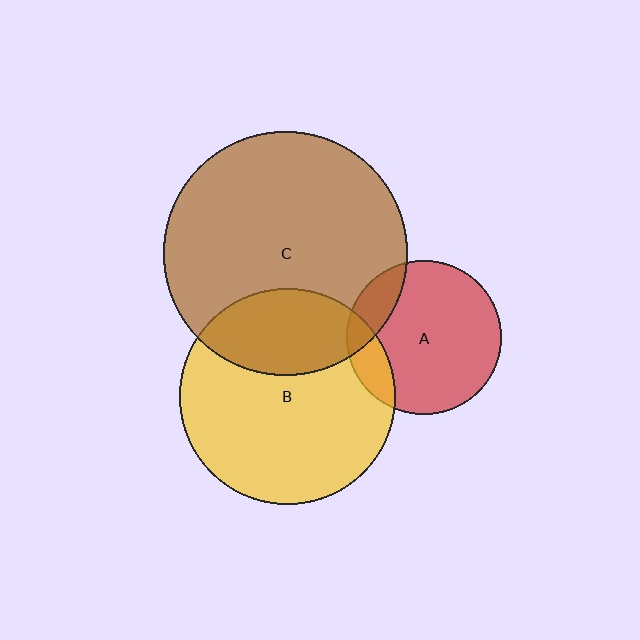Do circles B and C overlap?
Yes.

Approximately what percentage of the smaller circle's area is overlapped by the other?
Approximately 30%.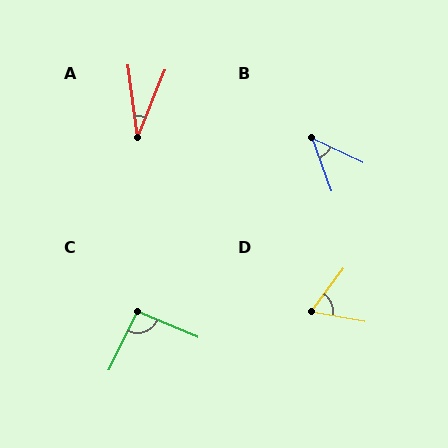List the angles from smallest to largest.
A (30°), B (45°), D (64°), C (93°).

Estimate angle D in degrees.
Approximately 64 degrees.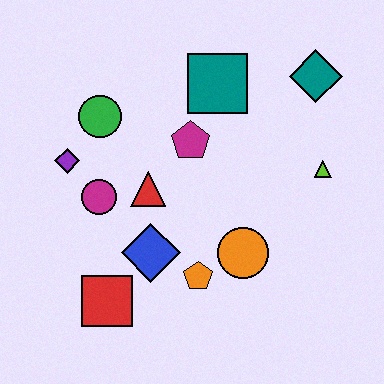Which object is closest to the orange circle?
The orange pentagon is closest to the orange circle.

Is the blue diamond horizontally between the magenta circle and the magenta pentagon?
Yes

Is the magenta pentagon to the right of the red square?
Yes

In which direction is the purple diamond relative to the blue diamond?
The purple diamond is above the blue diamond.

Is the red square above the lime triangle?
No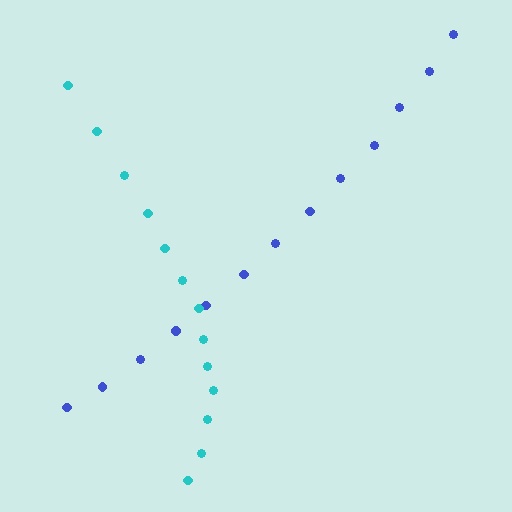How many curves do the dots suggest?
There are 2 distinct paths.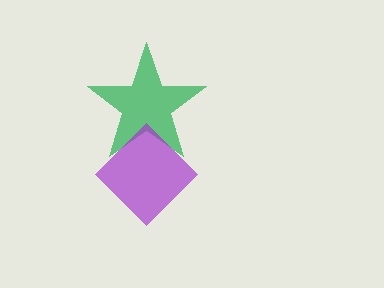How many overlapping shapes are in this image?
There are 2 overlapping shapes in the image.